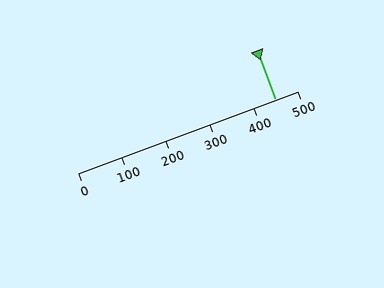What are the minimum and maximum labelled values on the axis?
The axis runs from 0 to 500.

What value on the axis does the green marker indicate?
The marker indicates approximately 450.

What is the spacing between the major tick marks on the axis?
The major ticks are spaced 100 apart.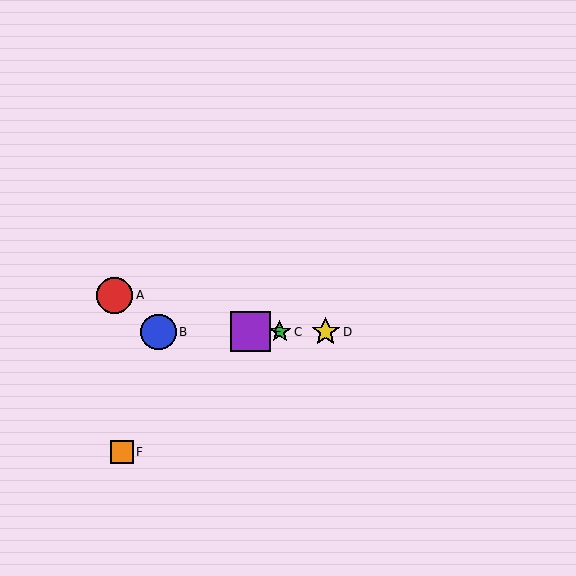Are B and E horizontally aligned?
Yes, both are at y≈332.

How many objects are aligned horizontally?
4 objects (B, C, D, E) are aligned horizontally.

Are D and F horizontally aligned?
No, D is at y≈332 and F is at y≈452.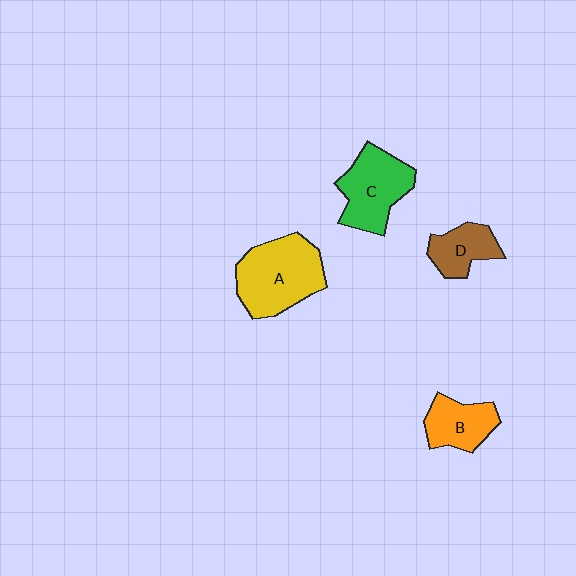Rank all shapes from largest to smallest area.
From largest to smallest: A (yellow), C (green), B (orange), D (brown).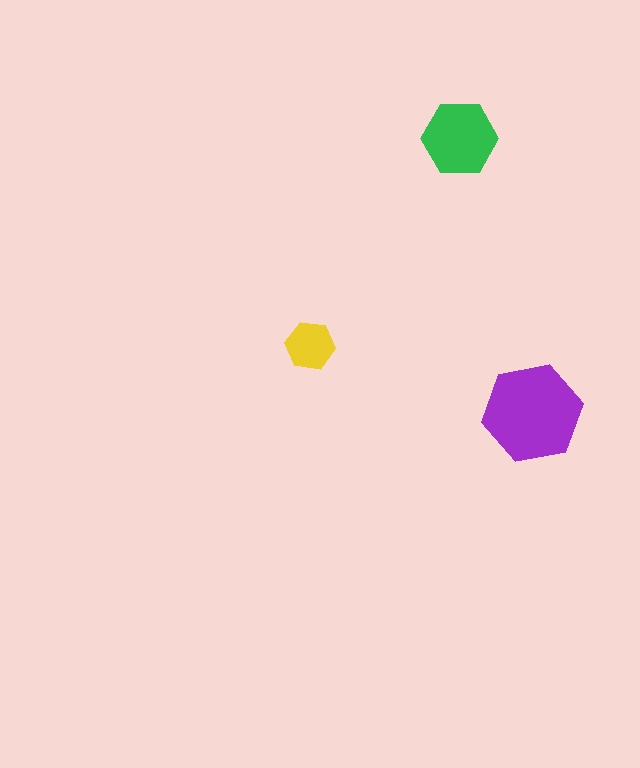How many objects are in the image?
There are 3 objects in the image.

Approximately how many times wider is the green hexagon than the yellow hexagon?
About 1.5 times wider.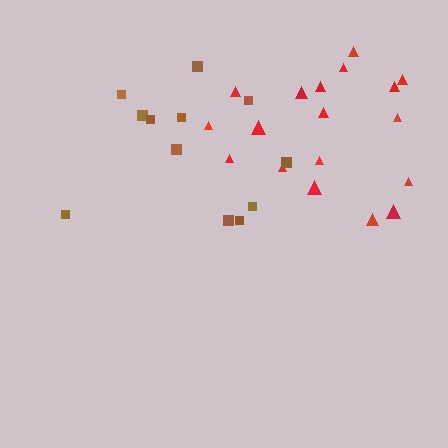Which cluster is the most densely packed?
Red.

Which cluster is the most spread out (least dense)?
Brown.